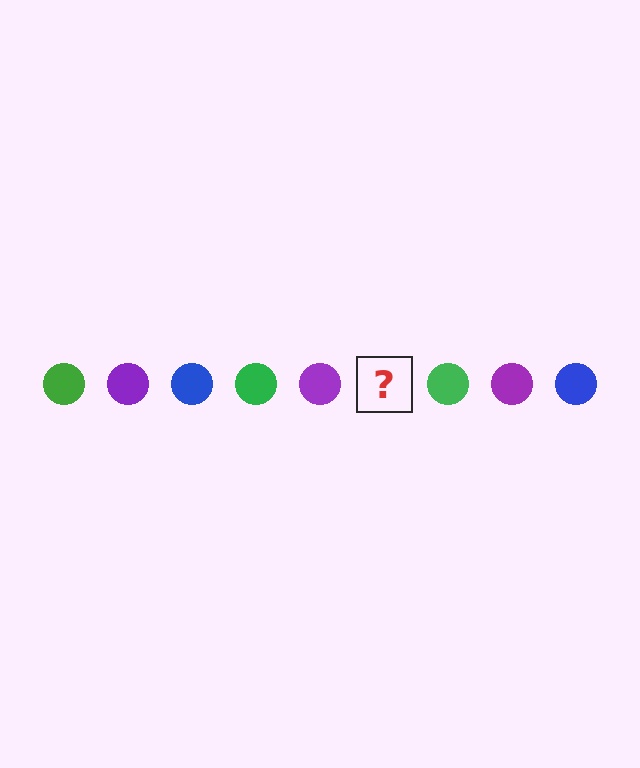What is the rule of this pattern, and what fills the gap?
The rule is that the pattern cycles through green, purple, blue circles. The gap should be filled with a blue circle.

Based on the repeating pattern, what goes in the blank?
The blank should be a blue circle.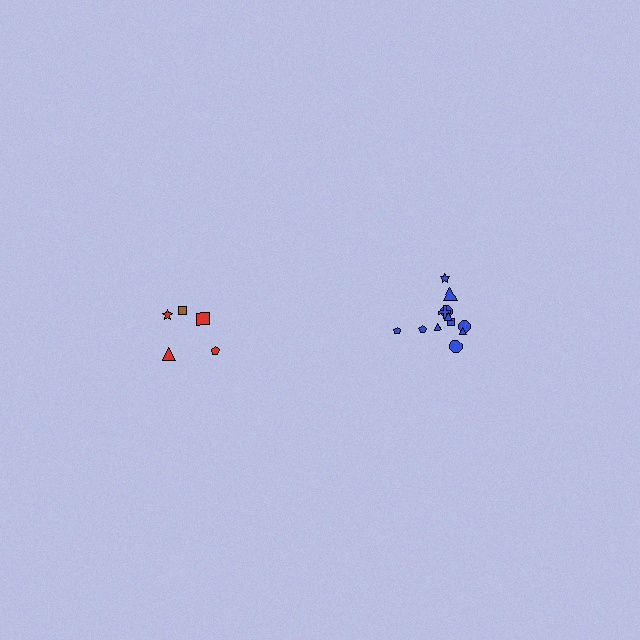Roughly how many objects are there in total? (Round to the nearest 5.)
Roughly 20 objects in total.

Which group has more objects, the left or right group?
The right group.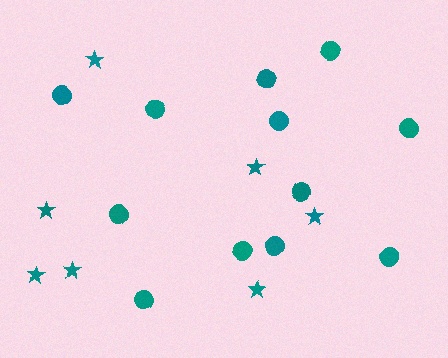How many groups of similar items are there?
There are 2 groups: one group of stars (7) and one group of circles (12).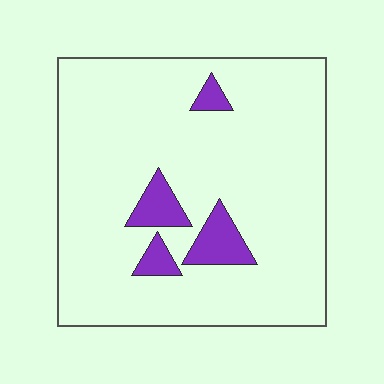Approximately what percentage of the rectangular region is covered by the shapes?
Approximately 10%.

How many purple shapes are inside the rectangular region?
4.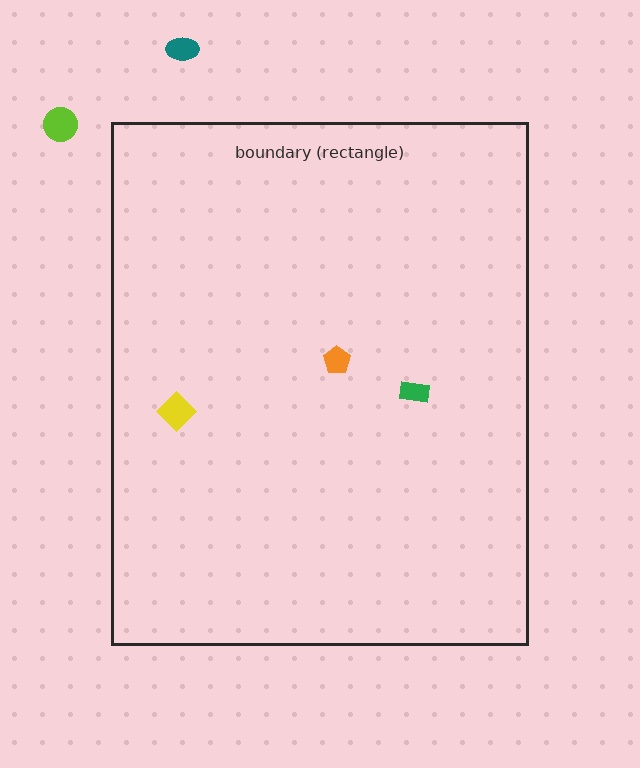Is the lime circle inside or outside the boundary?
Outside.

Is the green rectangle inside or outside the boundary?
Inside.